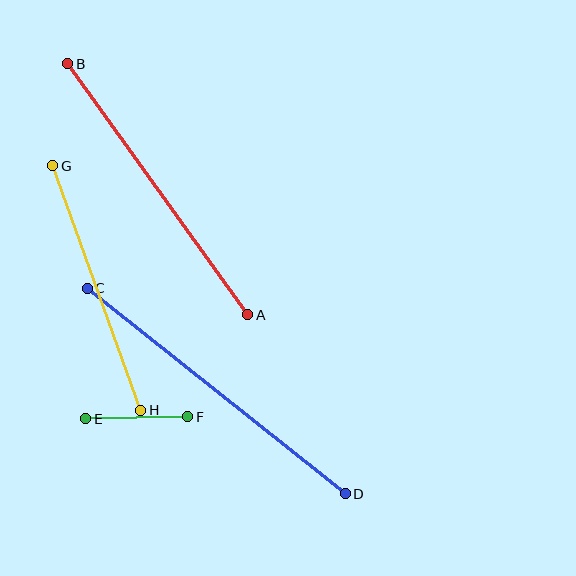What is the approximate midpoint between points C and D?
The midpoint is at approximately (216, 391) pixels.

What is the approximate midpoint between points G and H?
The midpoint is at approximately (97, 288) pixels.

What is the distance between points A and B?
The distance is approximately 309 pixels.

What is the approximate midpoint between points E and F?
The midpoint is at approximately (137, 418) pixels.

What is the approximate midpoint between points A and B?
The midpoint is at approximately (158, 189) pixels.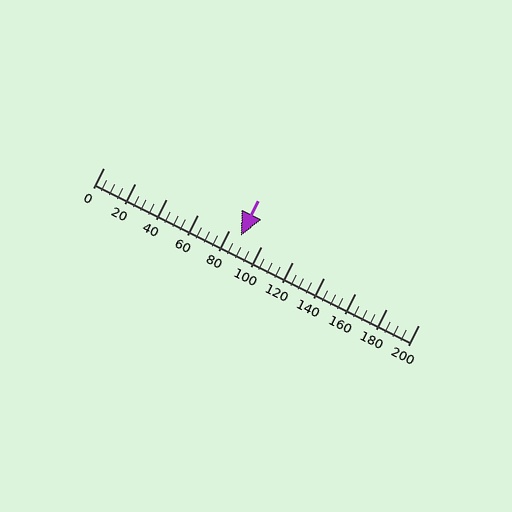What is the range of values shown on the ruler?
The ruler shows values from 0 to 200.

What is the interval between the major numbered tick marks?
The major tick marks are spaced 20 units apart.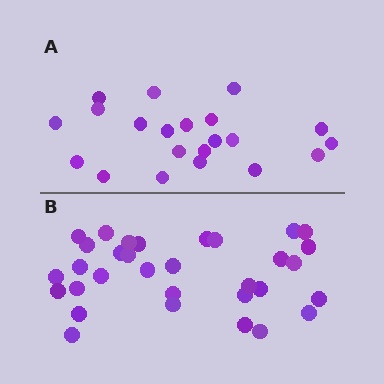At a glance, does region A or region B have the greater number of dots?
Region B (the bottom region) has more dots.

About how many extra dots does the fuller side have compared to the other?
Region B has roughly 12 or so more dots than region A.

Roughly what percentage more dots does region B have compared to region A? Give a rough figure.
About 50% more.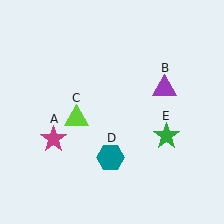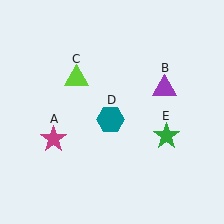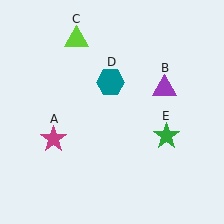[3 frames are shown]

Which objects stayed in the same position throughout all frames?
Magenta star (object A) and purple triangle (object B) and green star (object E) remained stationary.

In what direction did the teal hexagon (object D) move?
The teal hexagon (object D) moved up.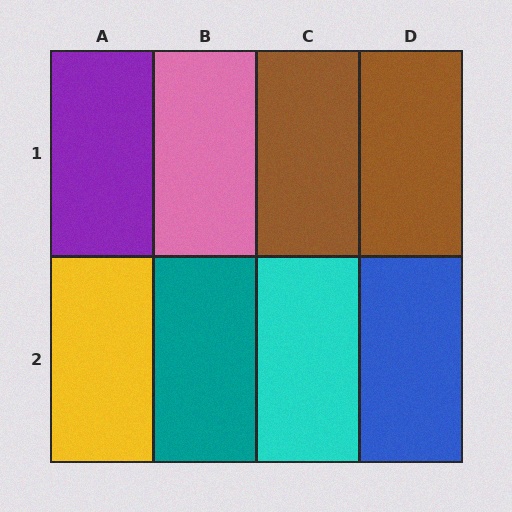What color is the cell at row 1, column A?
Purple.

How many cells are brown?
2 cells are brown.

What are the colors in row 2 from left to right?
Yellow, teal, cyan, blue.